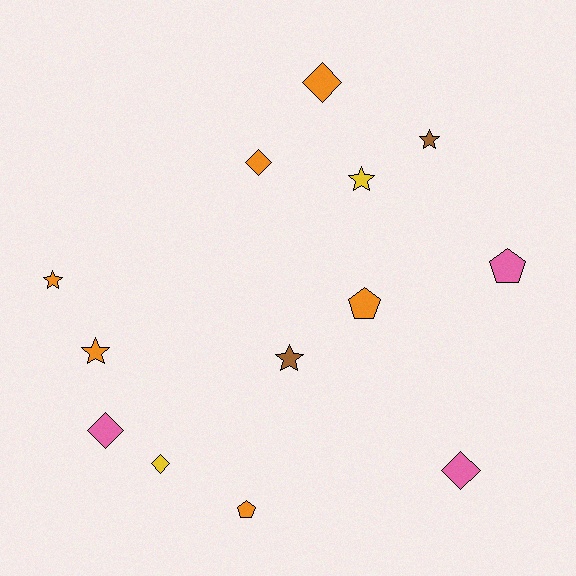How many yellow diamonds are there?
There is 1 yellow diamond.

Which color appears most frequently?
Orange, with 6 objects.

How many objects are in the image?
There are 13 objects.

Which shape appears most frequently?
Diamond, with 5 objects.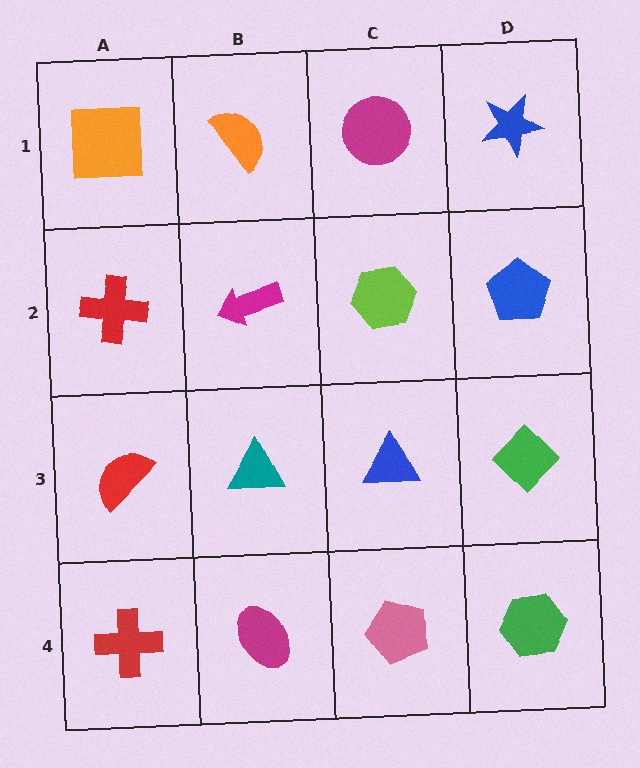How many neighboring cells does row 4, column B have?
3.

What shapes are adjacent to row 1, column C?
A lime hexagon (row 2, column C), an orange semicircle (row 1, column B), a blue star (row 1, column D).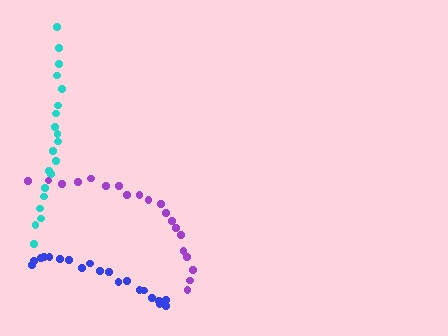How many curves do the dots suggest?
There are 3 distinct paths.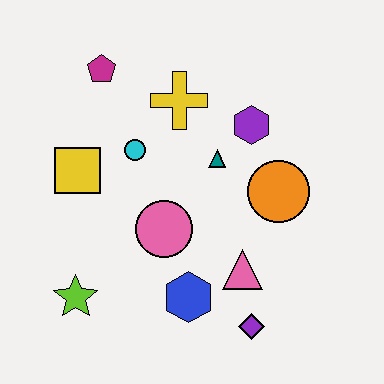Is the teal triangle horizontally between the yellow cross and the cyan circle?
No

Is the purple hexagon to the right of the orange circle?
No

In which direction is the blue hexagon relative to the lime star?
The blue hexagon is to the right of the lime star.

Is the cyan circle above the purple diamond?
Yes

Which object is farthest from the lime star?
The purple hexagon is farthest from the lime star.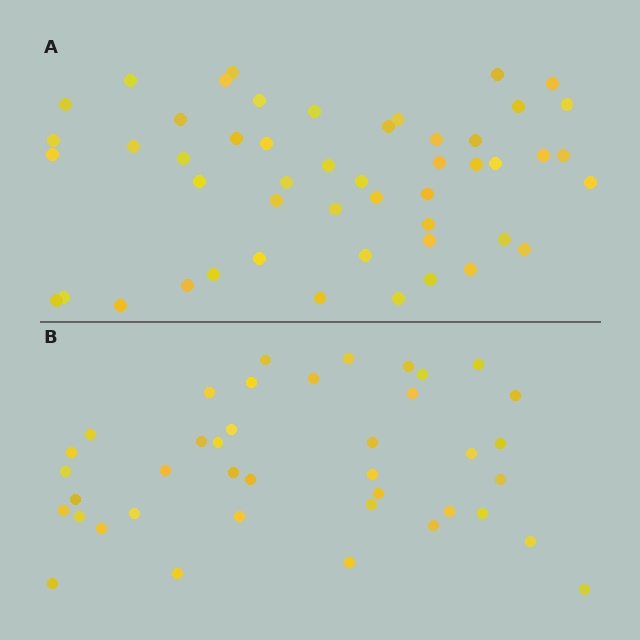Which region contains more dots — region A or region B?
Region A (the top region) has more dots.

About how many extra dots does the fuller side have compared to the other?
Region A has roughly 10 or so more dots than region B.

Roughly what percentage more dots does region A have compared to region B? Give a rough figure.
About 25% more.